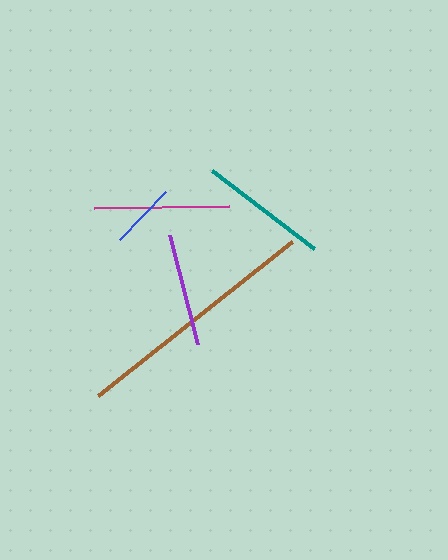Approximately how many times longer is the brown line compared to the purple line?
The brown line is approximately 2.2 times the length of the purple line.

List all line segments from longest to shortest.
From longest to shortest: brown, magenta, teal, purple, blue.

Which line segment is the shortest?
The blue line is the shortest at approximately 66 pixels.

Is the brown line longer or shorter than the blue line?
The brown line is longer than the blue line.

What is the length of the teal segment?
The teal segment is approximately 129 pixels long.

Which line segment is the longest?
The brown line is the longest at approximately 248 pixels.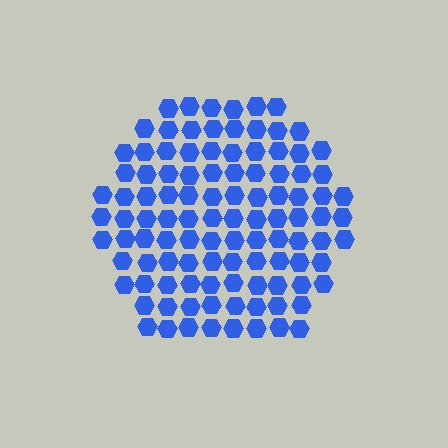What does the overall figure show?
The overall figure shows a hexagon.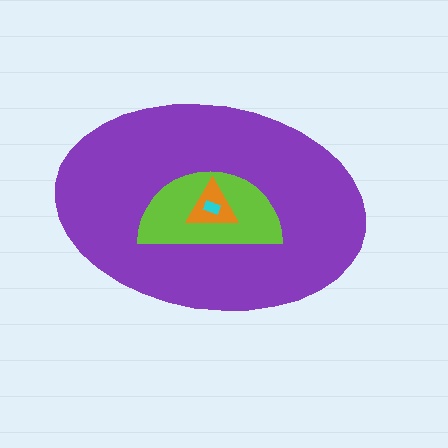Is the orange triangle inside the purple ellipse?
Yes.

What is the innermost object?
The cyan rectangle.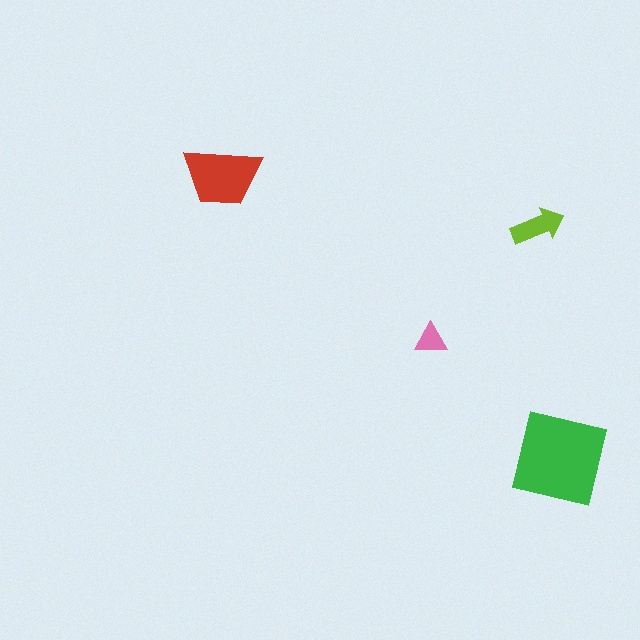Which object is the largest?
The green square.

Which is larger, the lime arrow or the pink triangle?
The lime arrow.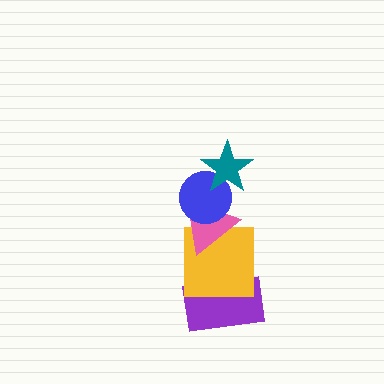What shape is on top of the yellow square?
The pink triangle is on top of the yellow square.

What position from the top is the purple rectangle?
The purple rectangle is 5th from the top.